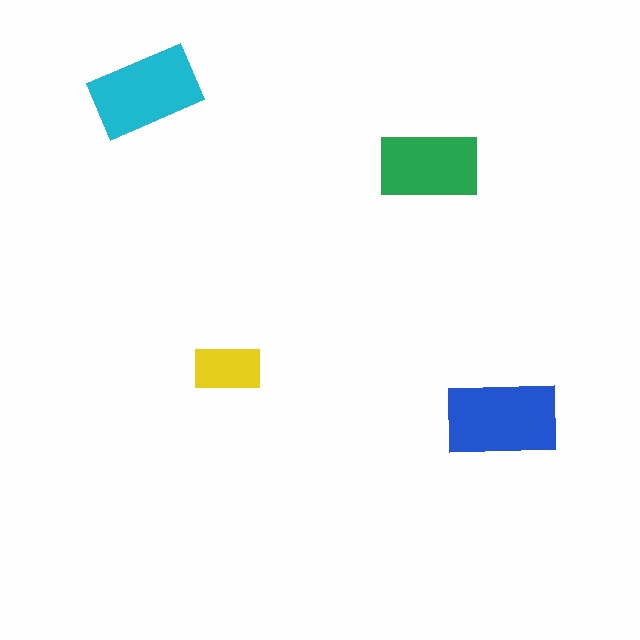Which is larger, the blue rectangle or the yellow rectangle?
The blue one.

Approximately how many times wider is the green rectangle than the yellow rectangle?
About 1.5 times wider.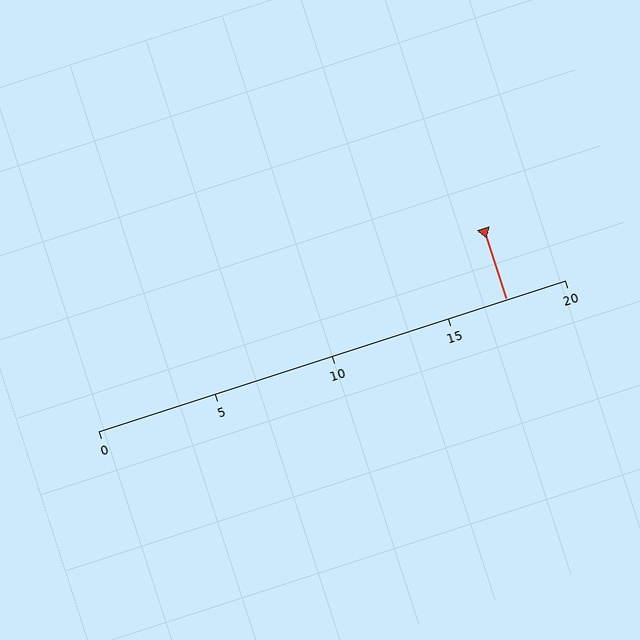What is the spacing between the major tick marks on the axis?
The major ticks are spaced 5 apart.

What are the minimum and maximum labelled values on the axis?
The axis runs from 0 to 20.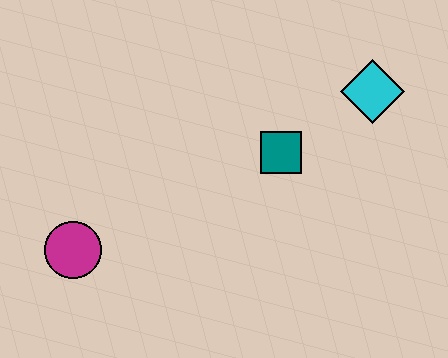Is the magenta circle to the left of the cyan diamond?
Yes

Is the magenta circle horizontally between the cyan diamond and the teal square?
No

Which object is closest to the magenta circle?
The teal square is closest to the magenta circle.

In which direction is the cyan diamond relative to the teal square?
The cyan diamond is to the right of the teal square.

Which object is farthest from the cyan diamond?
The magenta circle is farthest from the cyan diamond.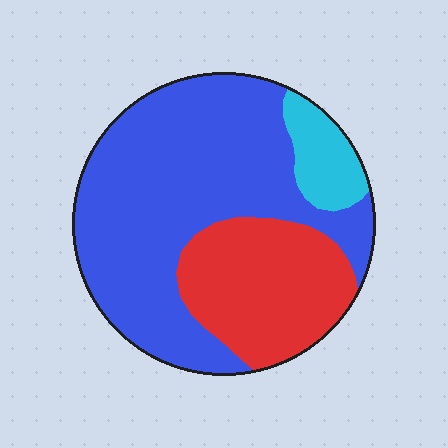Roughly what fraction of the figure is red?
Red takes up between a sixth and a third of the figure.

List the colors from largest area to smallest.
From largest to smallest: blue, red, cyan.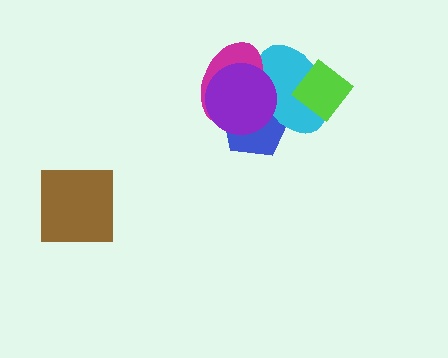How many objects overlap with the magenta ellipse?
3 objects overlap with the magenta ellipse.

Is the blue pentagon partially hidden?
Yes, it is partially covered by another shape.